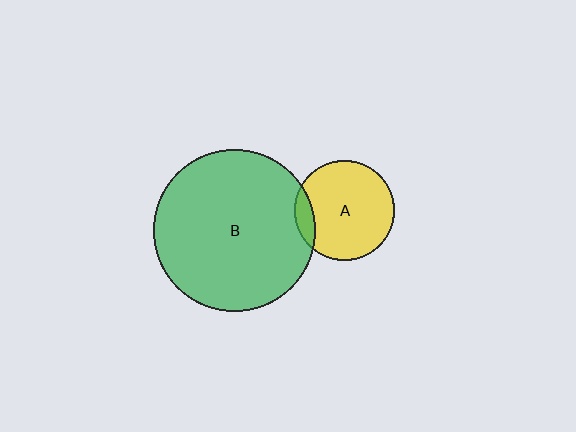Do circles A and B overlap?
Yes.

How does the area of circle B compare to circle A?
Approximately 2.6 times.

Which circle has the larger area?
Circle B (green).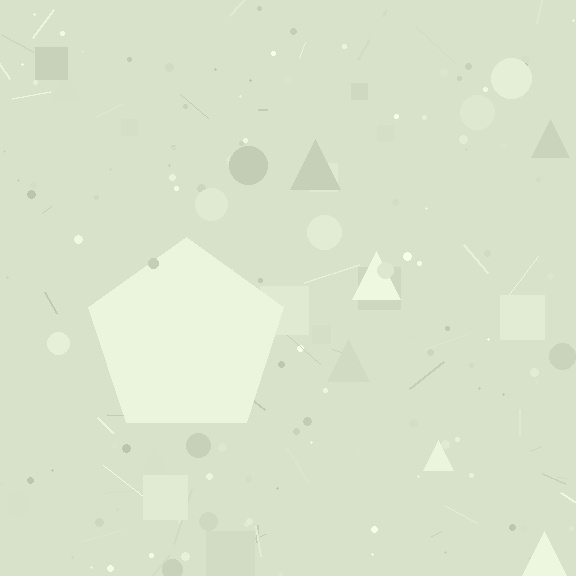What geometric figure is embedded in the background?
A pentagon is embedded in the background.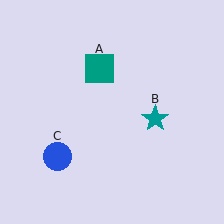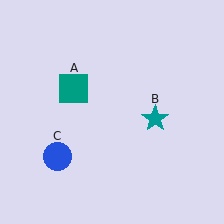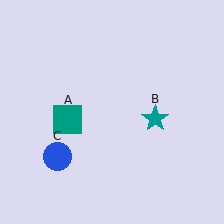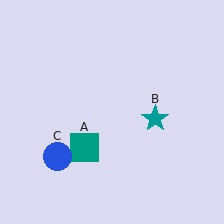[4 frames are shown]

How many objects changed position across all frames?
1 object changed position: teal square (object A).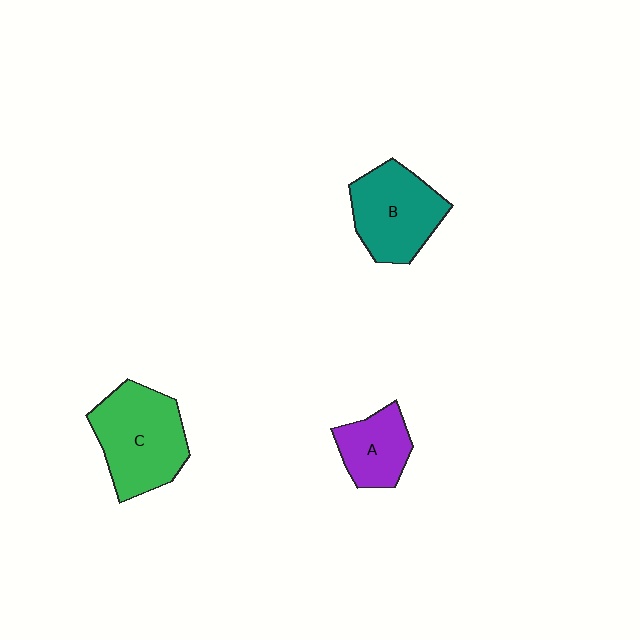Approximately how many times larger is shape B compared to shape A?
Approximately 1.5 times.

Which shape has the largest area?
Shape C (green).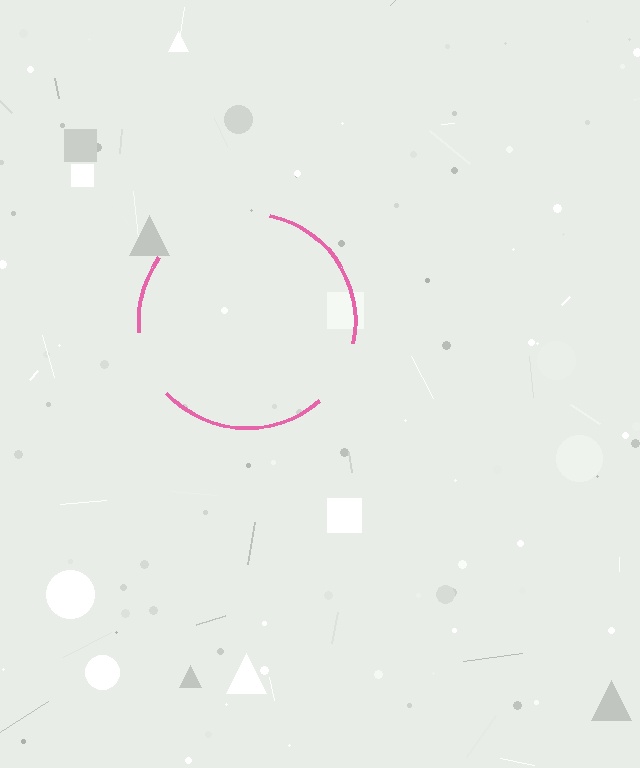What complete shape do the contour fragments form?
The contour fragments form a circle.